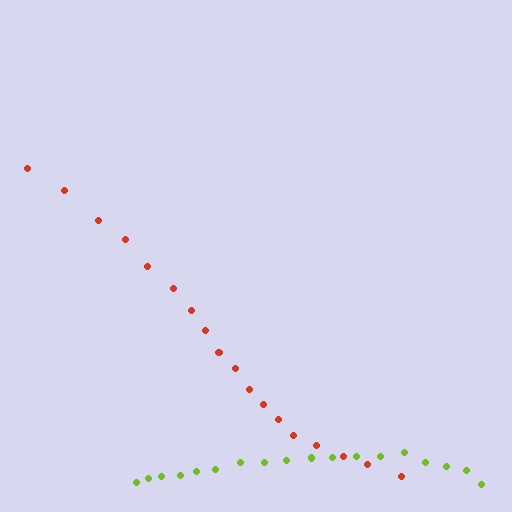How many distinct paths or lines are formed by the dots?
There are 2 distinct paths.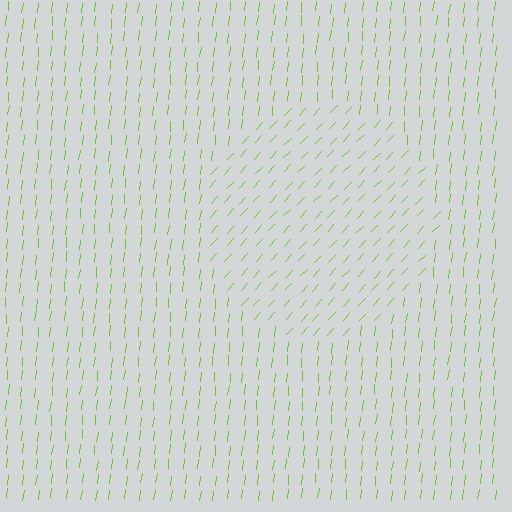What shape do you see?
I see a circle.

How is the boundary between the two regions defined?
The boundary is defined purely by a change in line orientation (approximately 37 degrees difference). All lines are the same color and thickness.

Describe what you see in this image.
The image is filled with small lime line segments. A circle region in the image has lines oriented differently from the surrounding lines, creating a visible texture boundary.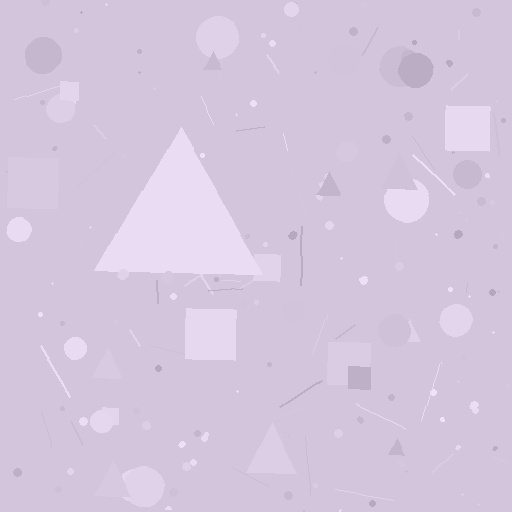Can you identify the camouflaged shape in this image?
The camouflaged shape is a triangle.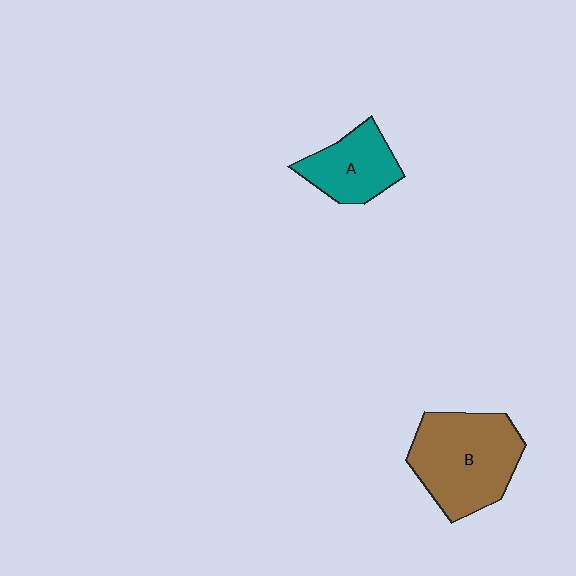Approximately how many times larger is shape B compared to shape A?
Approximately 1.7 times.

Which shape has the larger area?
Shape B (brown).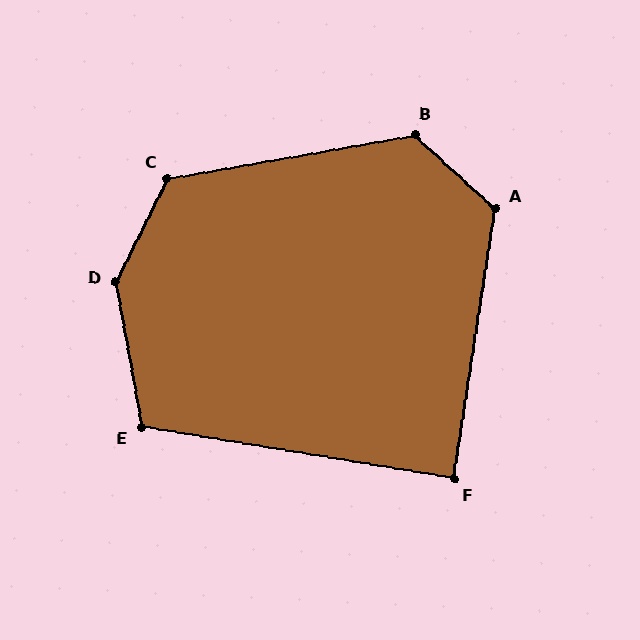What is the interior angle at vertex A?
Approximately 124 degrees (obtuse).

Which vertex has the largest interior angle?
D, at approximately 143 degrees.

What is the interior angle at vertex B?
Approximately 128 degrees (obtuse).